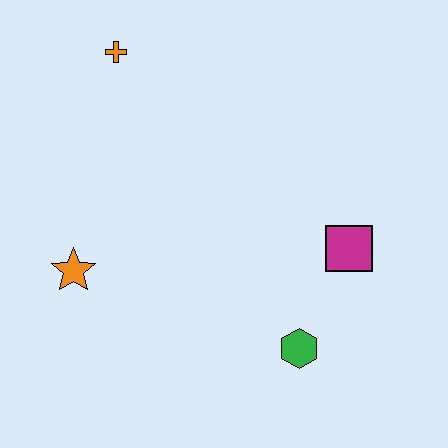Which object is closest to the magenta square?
The green hexagon is closest to the magenta square.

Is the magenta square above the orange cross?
No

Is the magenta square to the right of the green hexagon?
Yes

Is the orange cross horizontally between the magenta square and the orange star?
Yes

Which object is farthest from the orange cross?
The green hexagon is farthest from the orange cross.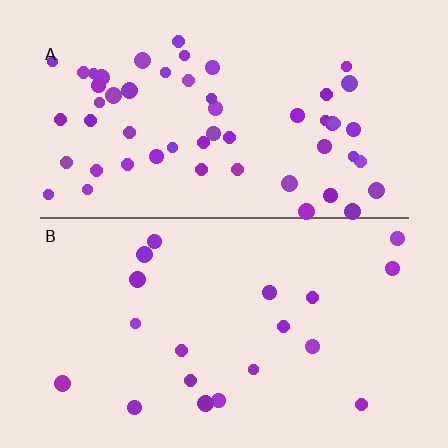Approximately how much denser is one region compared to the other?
Approximately 2.8× — region A over region B.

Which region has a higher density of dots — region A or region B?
A (the top).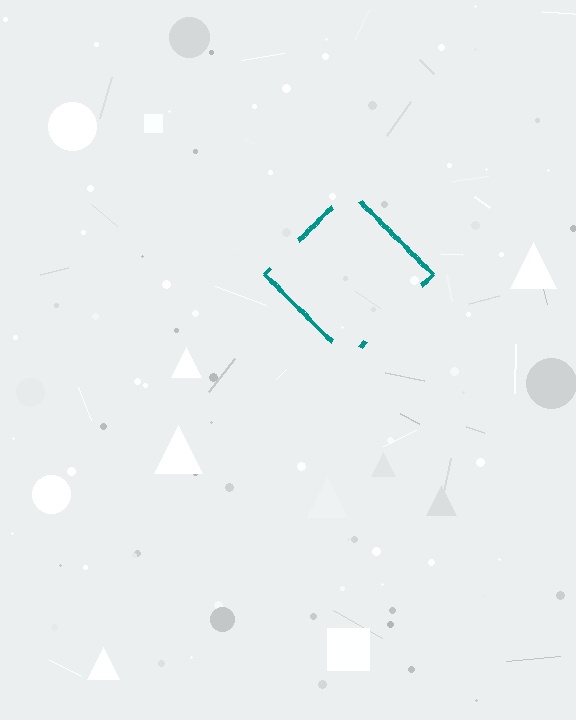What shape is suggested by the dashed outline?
The dashed outline suggests a diamond.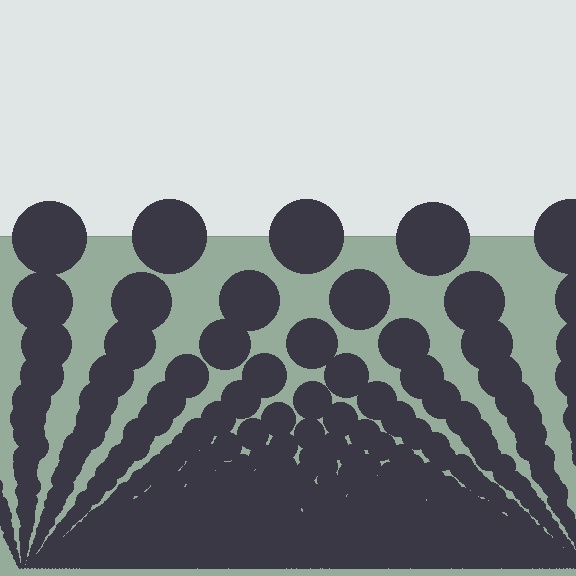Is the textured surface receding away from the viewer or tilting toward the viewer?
The surface appears to tilt toward the viewer. Texture elements get larger and sparser toward the top.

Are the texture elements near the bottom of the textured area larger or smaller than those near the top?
Smaller. The gradient is inverted — elements near the bottom are smaller and denser.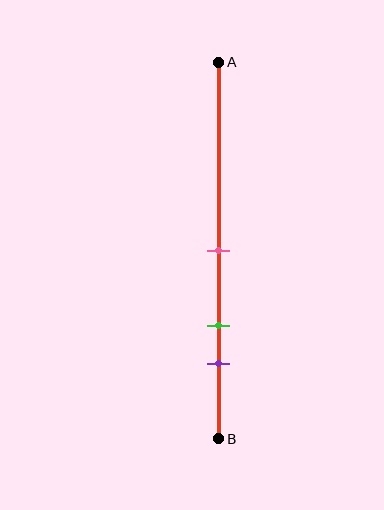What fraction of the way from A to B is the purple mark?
The purple mark is approximately 80% (0.8) of the way from A to B.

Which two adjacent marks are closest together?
The green and purple marks are the closest adjacent pair.